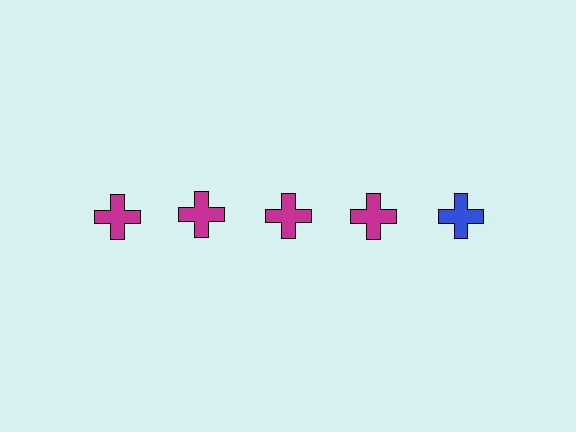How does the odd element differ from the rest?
It has a different color: blue instead of magenta.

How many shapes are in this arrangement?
There are 5 shapes arranged in a grid pattern.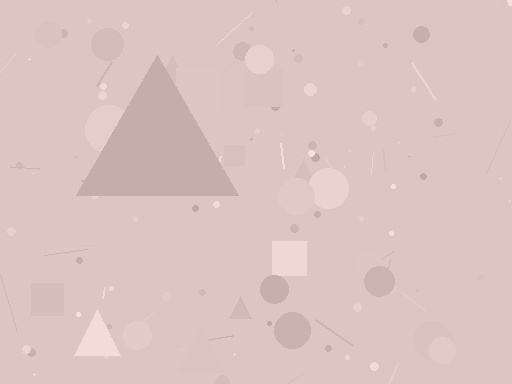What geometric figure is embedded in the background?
A triangle is embedded in the background.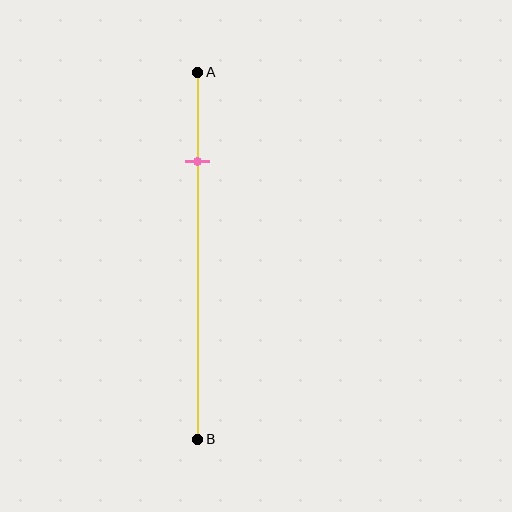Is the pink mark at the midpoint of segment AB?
No, the mark is at about 25% from A, not at the 50% midpoint.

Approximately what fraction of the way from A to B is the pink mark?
The pink mark is approximately 25% of the way from A to B.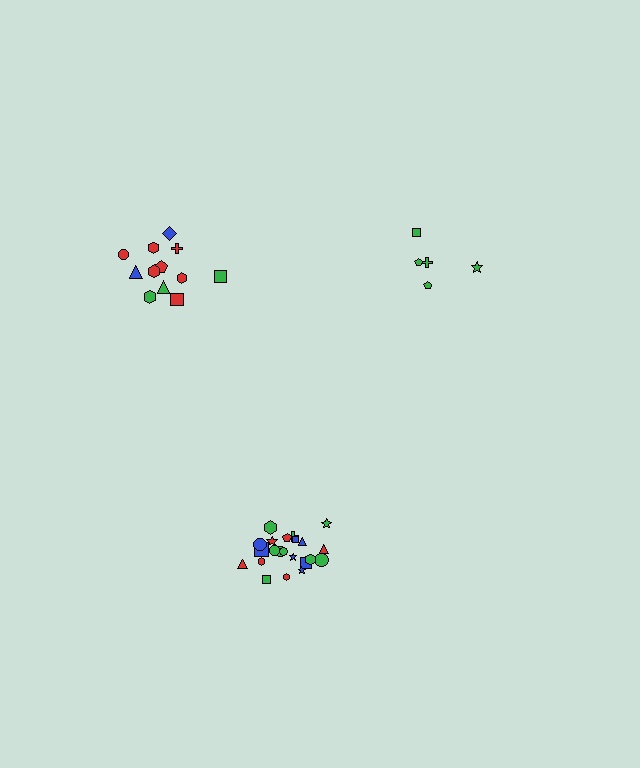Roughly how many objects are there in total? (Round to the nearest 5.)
Roughly 40 objects in total.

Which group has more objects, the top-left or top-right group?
The top-left group.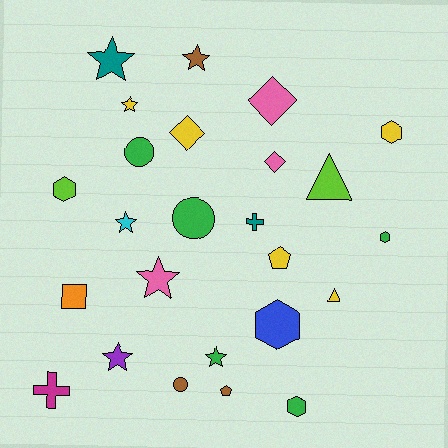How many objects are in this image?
There are 25 objects.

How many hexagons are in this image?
There are 5 hexagons.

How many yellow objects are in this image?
There are 5 yellow objects.